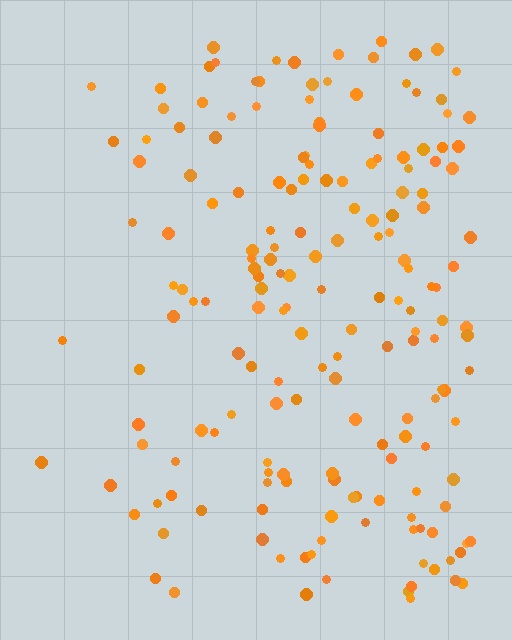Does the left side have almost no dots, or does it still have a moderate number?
Still a moderate number, just noticeably fewer than the right.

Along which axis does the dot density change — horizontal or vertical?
Horizontal.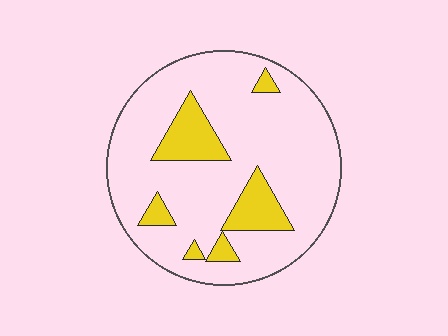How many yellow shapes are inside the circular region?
6.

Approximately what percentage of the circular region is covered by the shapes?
Approximately 15%.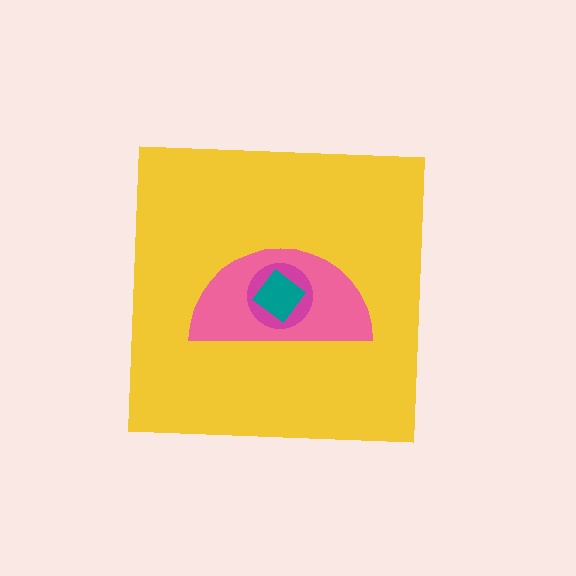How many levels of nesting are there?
4.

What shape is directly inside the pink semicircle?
The magenta circle.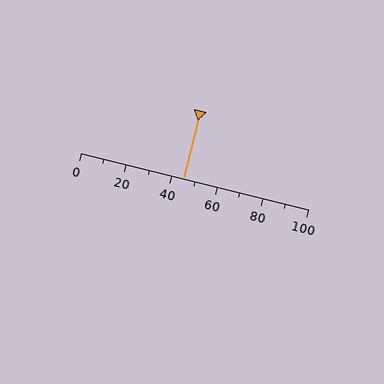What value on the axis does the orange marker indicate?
The marker indicates approximately 45.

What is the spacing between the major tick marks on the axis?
The major ticks are spaced 20 apart.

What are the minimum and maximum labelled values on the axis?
The axis runs from 0 to 100.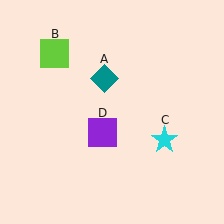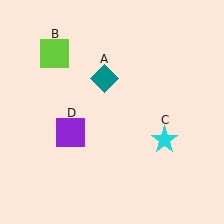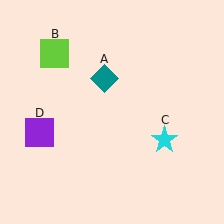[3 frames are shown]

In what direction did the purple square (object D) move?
The purple square (object D) moved left.